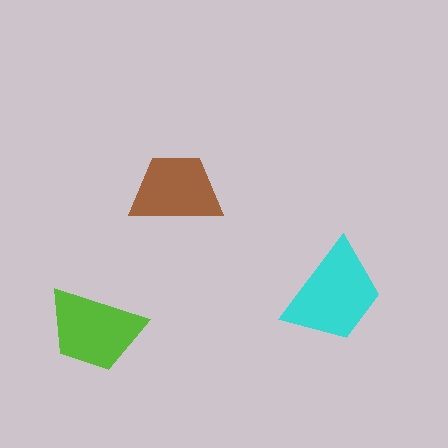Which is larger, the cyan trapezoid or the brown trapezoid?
The cyan one.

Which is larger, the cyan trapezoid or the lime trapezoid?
The cyan one.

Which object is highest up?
The brown trapezoid is topmost.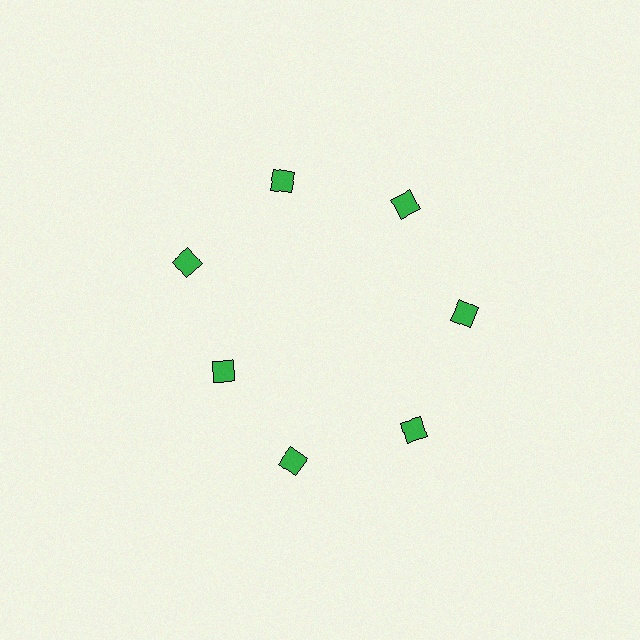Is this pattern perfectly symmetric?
No. The 7 green diamonds are arranged in a ring, but one element near the 8 o'clock position is pulled inward toward the center, breaking the 7-fold rotational symmetry.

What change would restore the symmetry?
The symmetry would be restored by moving it outward, back onto the ring so that all 7 diamonds sit at equal angles and equal distance from the center.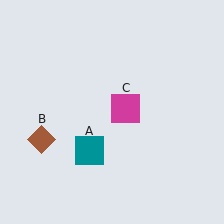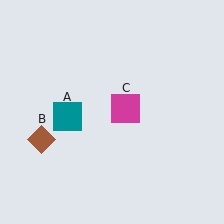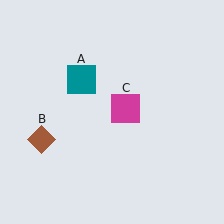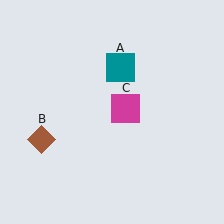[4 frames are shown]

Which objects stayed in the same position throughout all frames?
Brown diamond (object B) and magenta square (object C) remained stationary.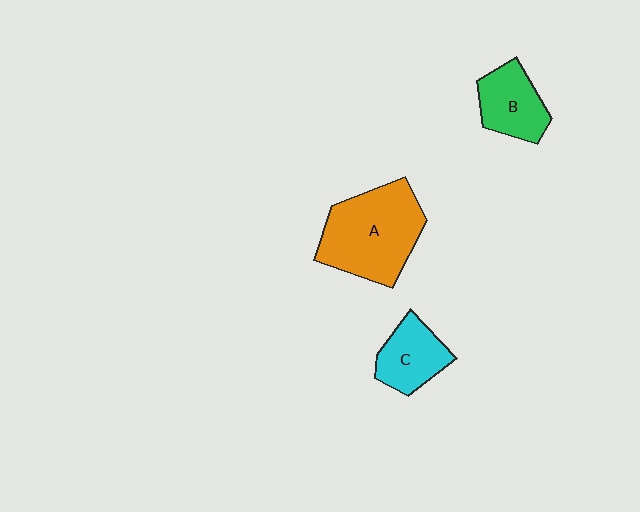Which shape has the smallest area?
Shape C (cyan).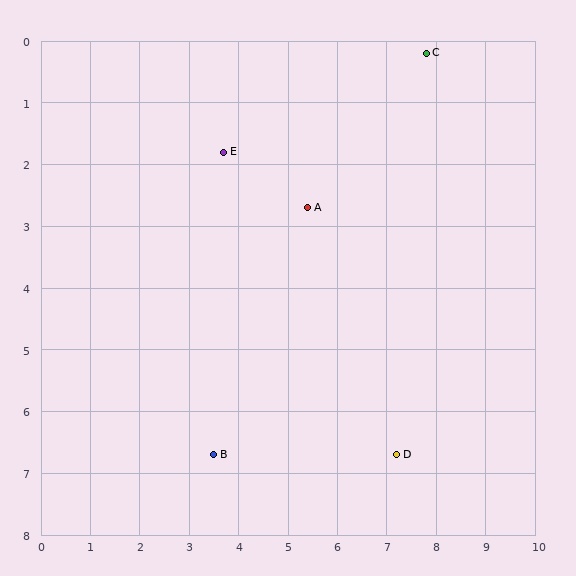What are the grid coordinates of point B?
Point B is at approximately (3.5, 6.7).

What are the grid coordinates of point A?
Point A is at approximately (5.4, 2.7).